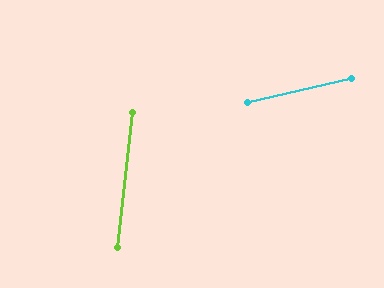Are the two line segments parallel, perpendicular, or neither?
Neither parallel nor perpendicular — they differ by about 71°.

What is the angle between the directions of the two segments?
Approximately 71 degrees.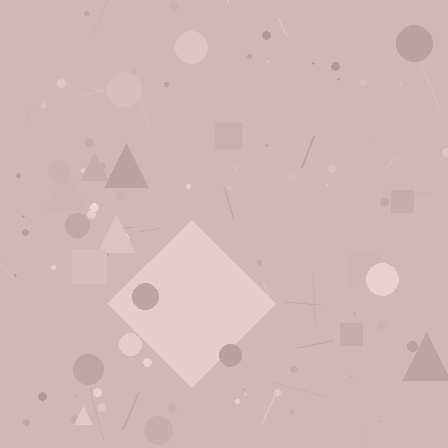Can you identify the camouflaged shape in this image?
The camouflaged shape is a diamond.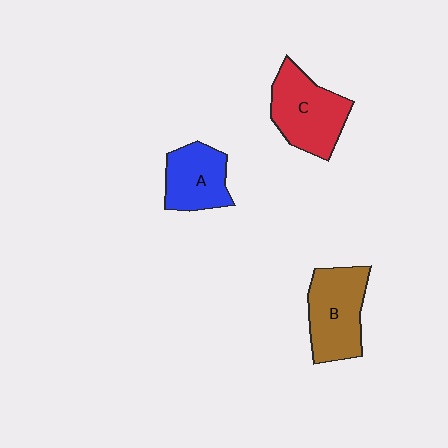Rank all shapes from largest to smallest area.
From largest to smallest: C (red), B (brown), A (blue).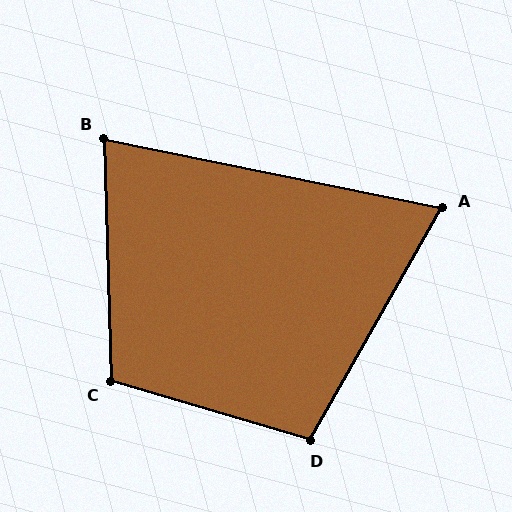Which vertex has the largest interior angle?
C, at approximately 108 degrees.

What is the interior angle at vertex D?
Approximately 103 degrees (obtuse).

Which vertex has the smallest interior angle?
A, at approximately 72 degrees.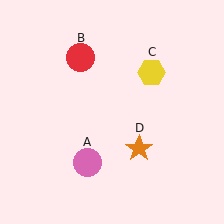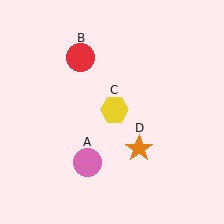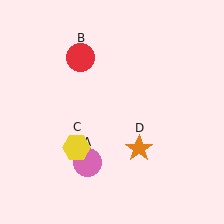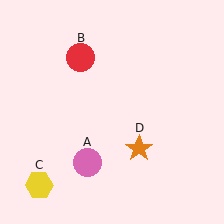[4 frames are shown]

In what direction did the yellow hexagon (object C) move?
The yellow hexagon (object C) moved down and to the left.